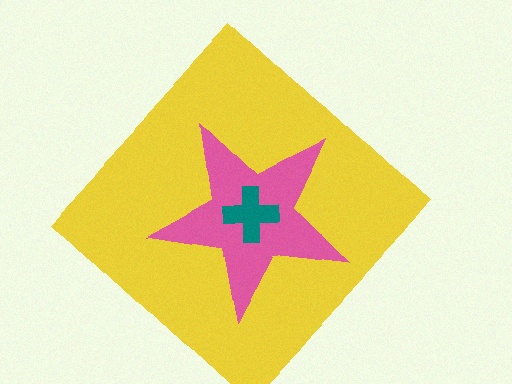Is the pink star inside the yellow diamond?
Yes.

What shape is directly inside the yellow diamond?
The pink star.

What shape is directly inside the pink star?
The teal cross.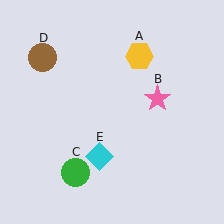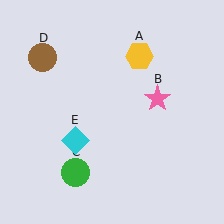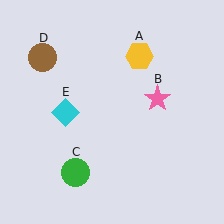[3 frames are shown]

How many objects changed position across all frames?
1 object changed position: cyan diamond (object E).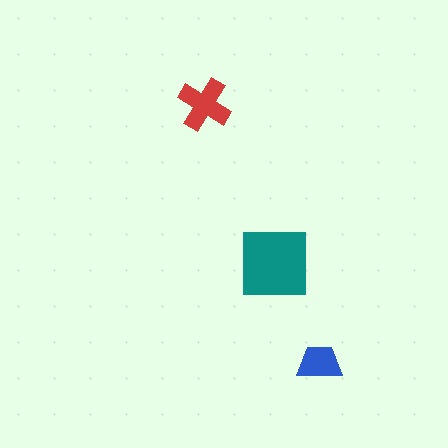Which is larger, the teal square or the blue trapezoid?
The teal square.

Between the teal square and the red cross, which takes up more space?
The teal square.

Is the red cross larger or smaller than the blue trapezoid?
Larger.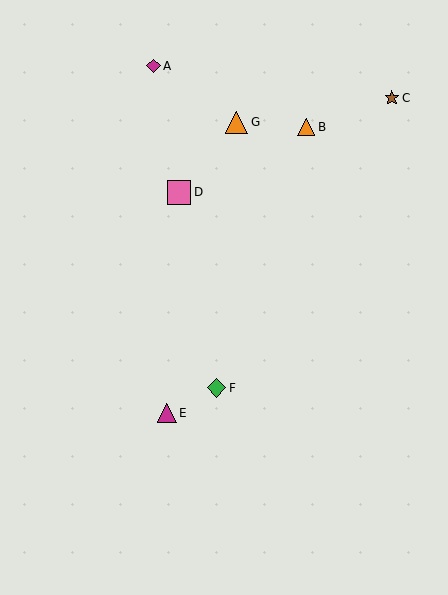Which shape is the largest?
The pink square (labeled D) is the largest.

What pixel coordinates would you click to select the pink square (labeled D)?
Click at (179, 192) to select the pink square D.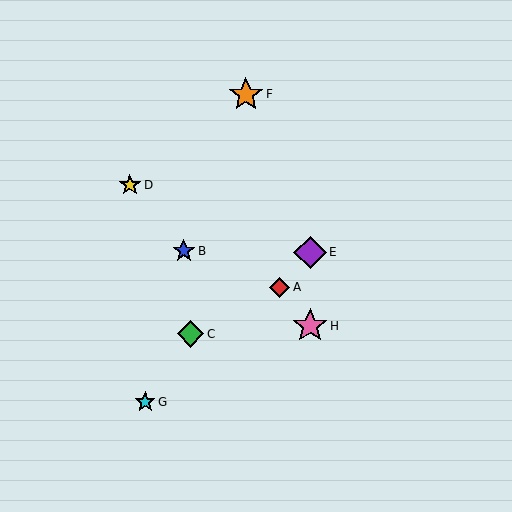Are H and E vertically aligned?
Yes, both are at x≈310.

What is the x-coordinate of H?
Object H is at x≈310.